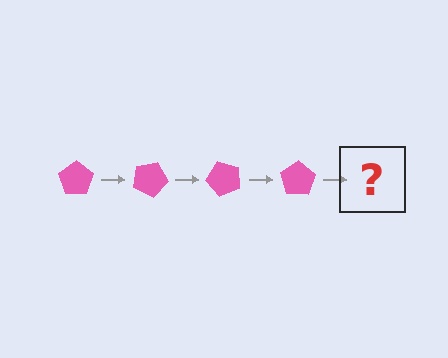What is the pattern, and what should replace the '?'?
The pattern is that the pentagon rotates 25 degrees each step. The '?' should be a pink pentagon rotated 100 degrees.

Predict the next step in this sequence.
The next step is a pink pentagon rotated 100 degrees.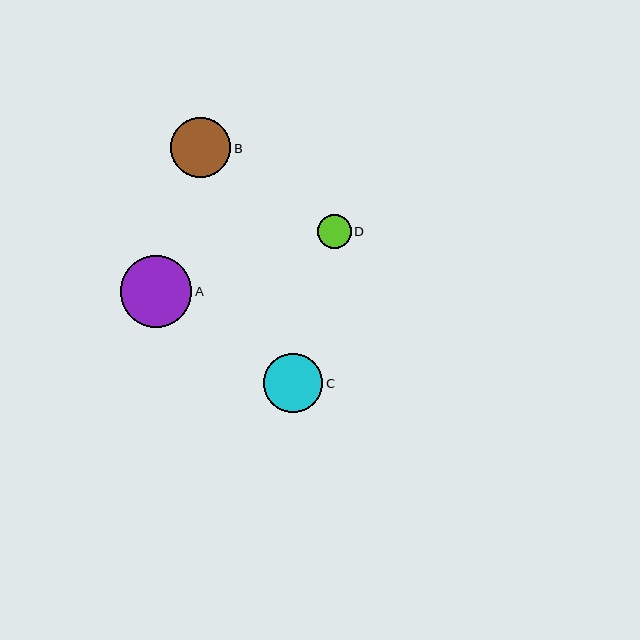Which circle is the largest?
Circle A is the largest with a size of approximately 72 pixels.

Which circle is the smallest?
Circle D is the smallest with a size of approximately 34 pixels.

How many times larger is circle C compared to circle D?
Circle C is approximately 1.8 times the size of circle D.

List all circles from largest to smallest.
From largest to smallest: A, B, C, D.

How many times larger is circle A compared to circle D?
Circle A is approximately 2.1 times the size of circle D.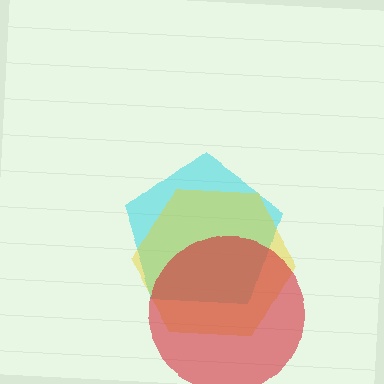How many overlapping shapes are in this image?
There are 3 overlapping shapes in the image.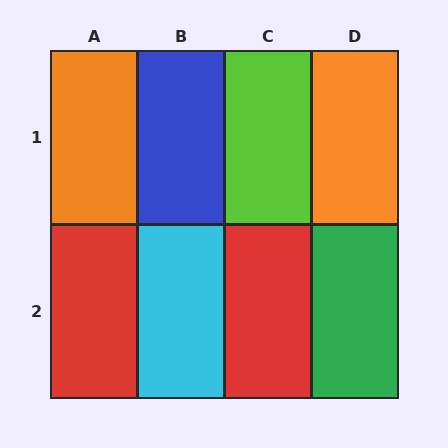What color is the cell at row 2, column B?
Cyan.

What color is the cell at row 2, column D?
Green.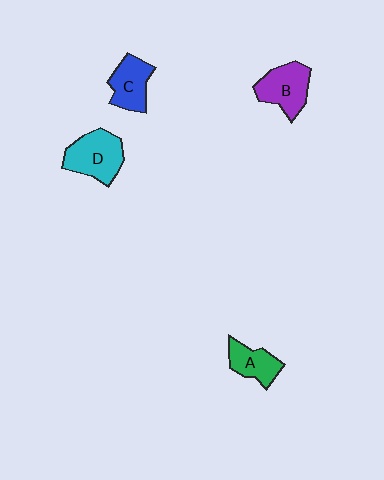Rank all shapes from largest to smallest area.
From largest to smallest: D (cyan), B (purple), C (blue), A (green).